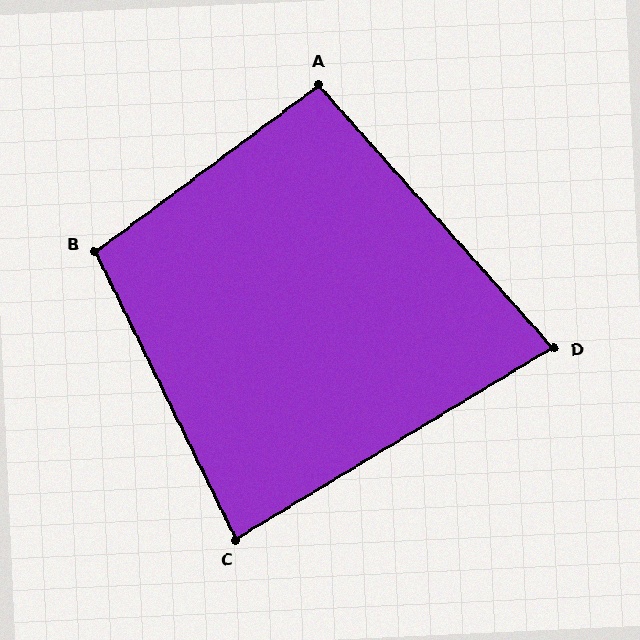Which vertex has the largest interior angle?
B, at approximately 101 degrees.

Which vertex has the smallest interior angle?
D, at approximately 79 degrees.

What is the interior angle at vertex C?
Approximately 85 degrees (approximately right).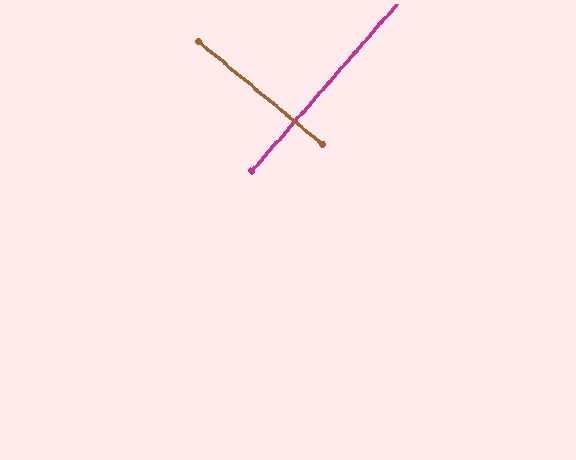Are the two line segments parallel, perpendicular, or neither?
Perpendicular — they meet at approximately 89°.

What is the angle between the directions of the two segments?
Approximately 89 degrees.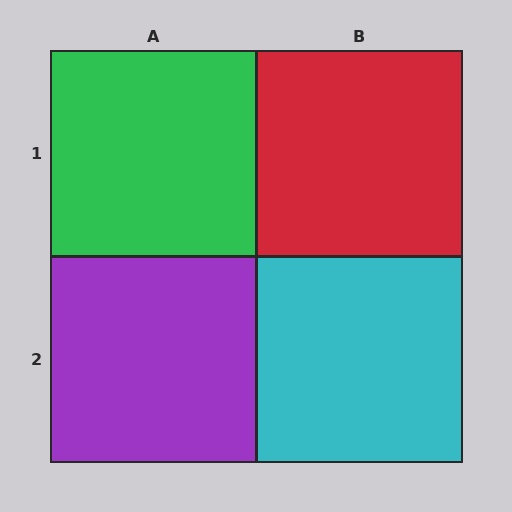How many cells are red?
1 cell is red.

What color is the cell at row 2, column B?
Cyan.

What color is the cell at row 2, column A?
Purple.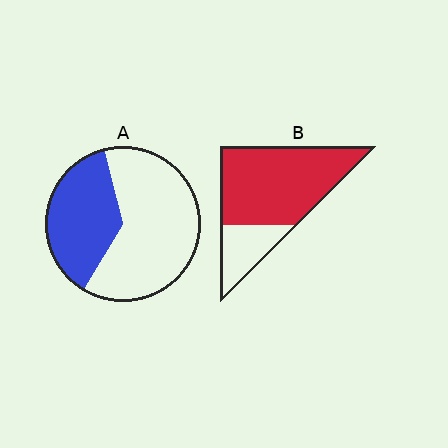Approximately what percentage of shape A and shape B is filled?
A is approximately 40% and B is approximately 75%.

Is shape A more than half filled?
No.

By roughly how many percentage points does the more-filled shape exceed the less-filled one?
By roughly 40 percentage points (B over A).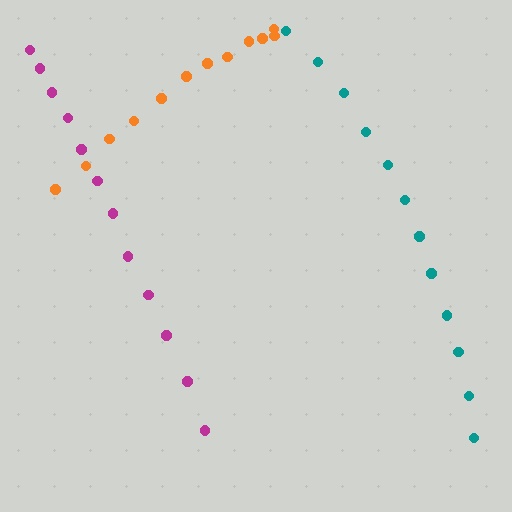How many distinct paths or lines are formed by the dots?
There are 3 distinct paths.